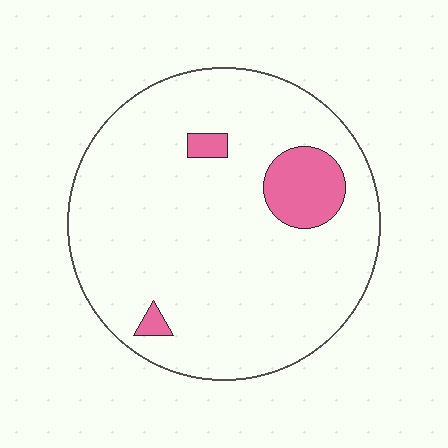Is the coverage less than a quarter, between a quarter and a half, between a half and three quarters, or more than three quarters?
Less than a quarter.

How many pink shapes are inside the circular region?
3.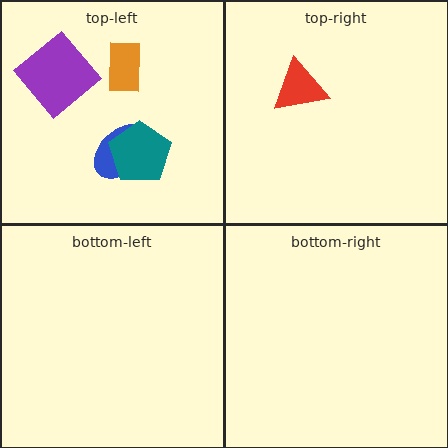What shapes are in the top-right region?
The red triangle.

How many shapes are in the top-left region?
4.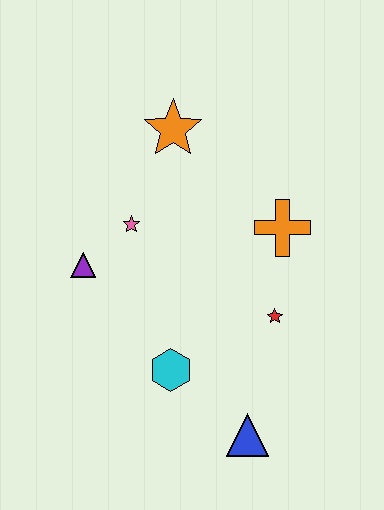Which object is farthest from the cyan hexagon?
The orange star is farthest from the cyan hexagon.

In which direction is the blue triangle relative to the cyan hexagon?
The blue triangle is to the right of the cyan hexagon.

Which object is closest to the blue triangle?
The cyan hexagon is closest to the blue triangle.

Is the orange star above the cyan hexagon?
Yes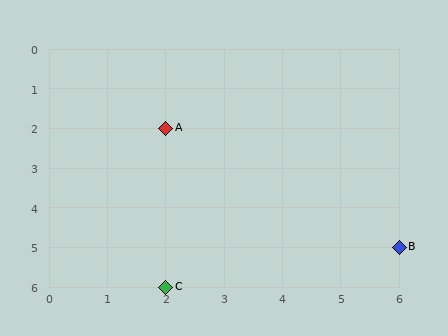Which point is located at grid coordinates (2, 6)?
Point C is at (2, 6).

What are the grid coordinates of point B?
Point B is at grid coordinates (6, 5).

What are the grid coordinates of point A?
Point A is at grid coordinates (2, 2).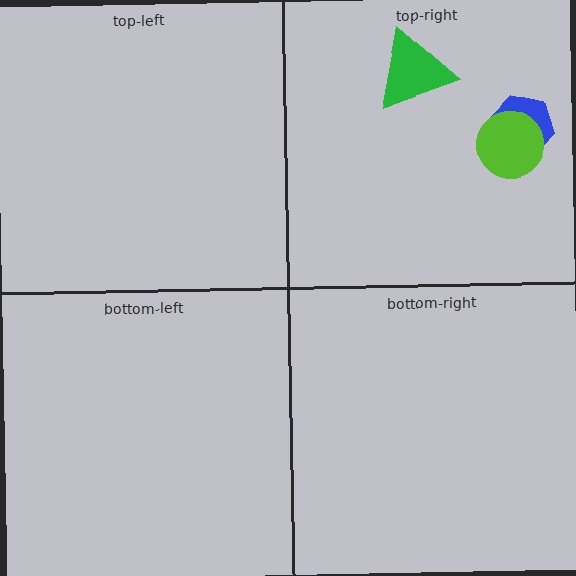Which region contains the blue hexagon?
The top-right region.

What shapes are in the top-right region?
The blue hexagon, the lime circle, the green triangle.